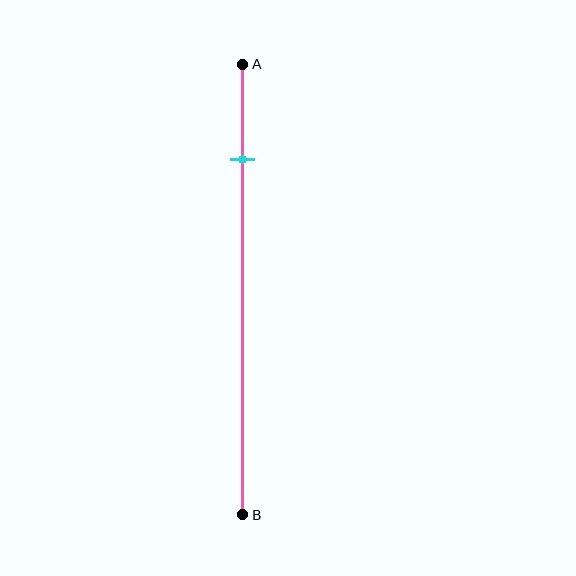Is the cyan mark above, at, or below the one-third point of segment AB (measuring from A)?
The cyan mark is above the one-third point of segment AB.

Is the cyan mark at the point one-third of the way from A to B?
No, the mark is at about 20% from A, not at the 33% one-third point.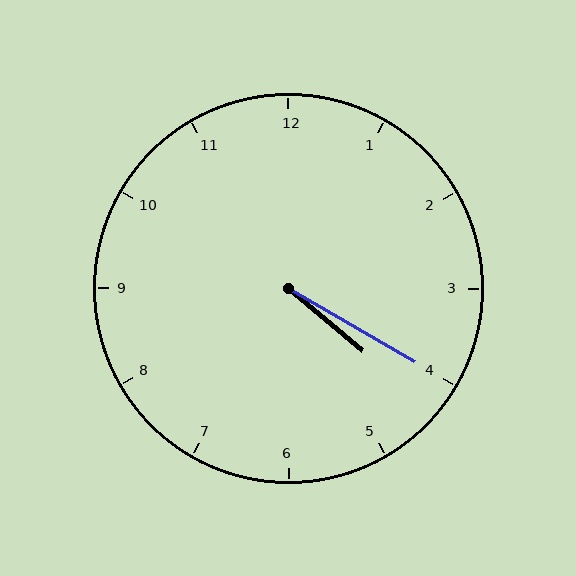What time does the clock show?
4:20.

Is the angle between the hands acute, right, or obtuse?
It is acute.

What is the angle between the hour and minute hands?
Approximately 10 degrees.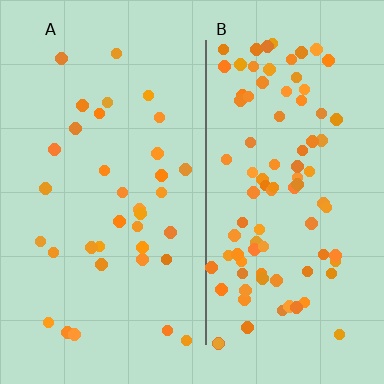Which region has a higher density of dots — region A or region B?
B (the right).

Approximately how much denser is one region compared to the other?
Approximately 2.7× — region B over region A.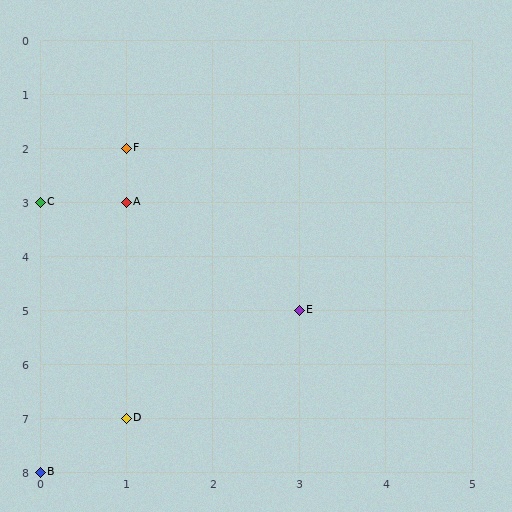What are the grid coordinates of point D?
Point D is at grid coordinates (1, 7).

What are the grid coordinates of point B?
Point B is at grid coordinates (0, 8).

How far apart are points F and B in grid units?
Points F and B are 1 column and 6 rows apart (about 6.1 grid units diagonally).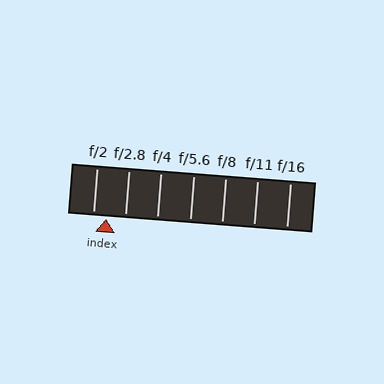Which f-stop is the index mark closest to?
The index mark is closest to f/2.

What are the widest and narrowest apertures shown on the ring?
The widest aperture shown is f/2 and the narrowest is f/16.